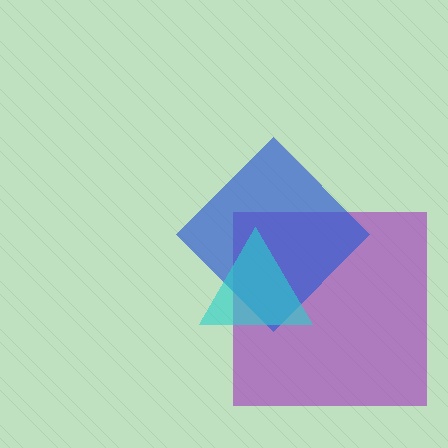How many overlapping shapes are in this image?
There are 3 overlapping shapes in the image.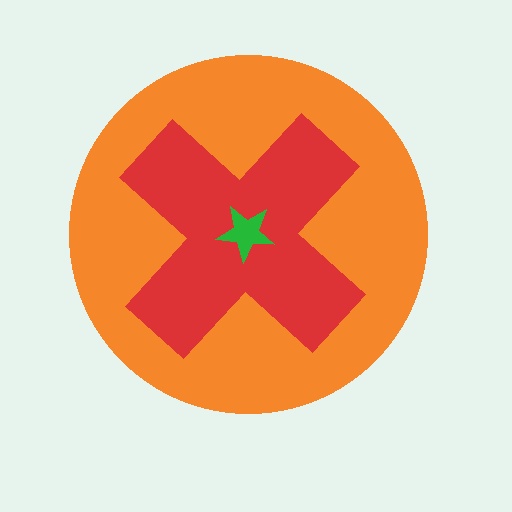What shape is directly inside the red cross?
The green star.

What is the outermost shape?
The orange circle.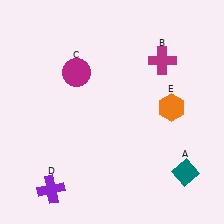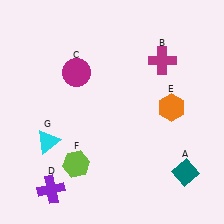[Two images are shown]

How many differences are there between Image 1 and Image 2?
There are 2 differences between the two images.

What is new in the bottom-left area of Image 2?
A lime hexagon (F) was added in the bottom-left area of Image 2.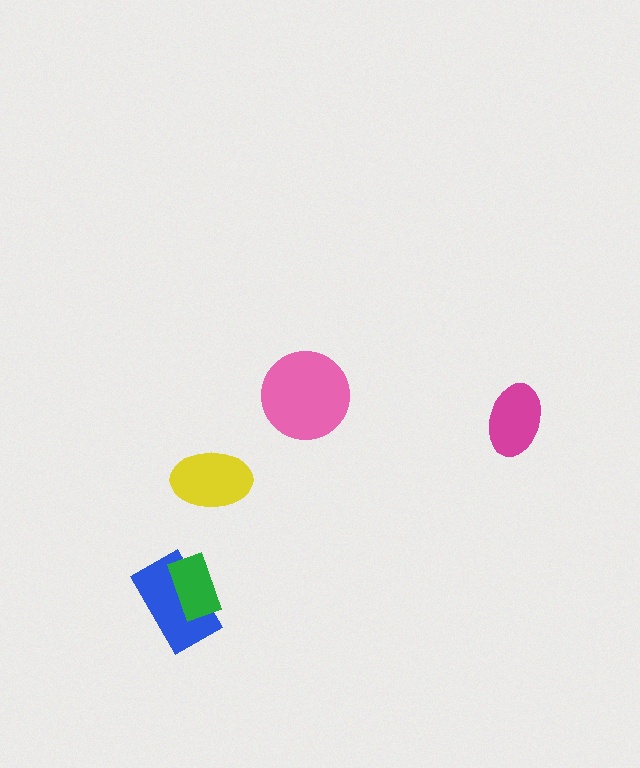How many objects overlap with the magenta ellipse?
0 objects overlap with the magenta ellipse.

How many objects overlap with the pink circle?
0 objects overlap with the pink circle.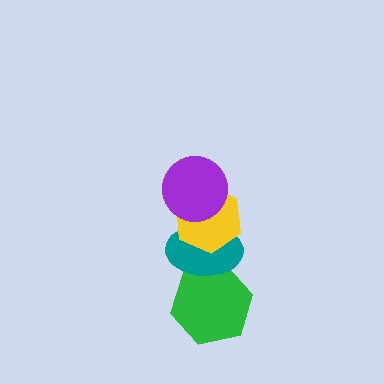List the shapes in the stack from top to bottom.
From top to bottom: the purple circle, the yellow hexagon, the teal ellipse, the green hexagon.